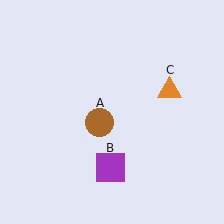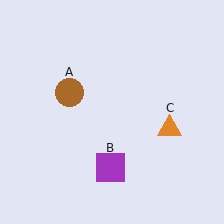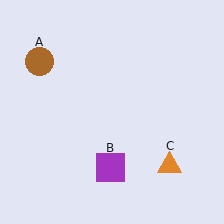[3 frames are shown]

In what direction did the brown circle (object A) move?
The brown circle (object A) moved up and to the left.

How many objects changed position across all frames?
2 objects changed position: brown circle (object A), orange triangle (object C).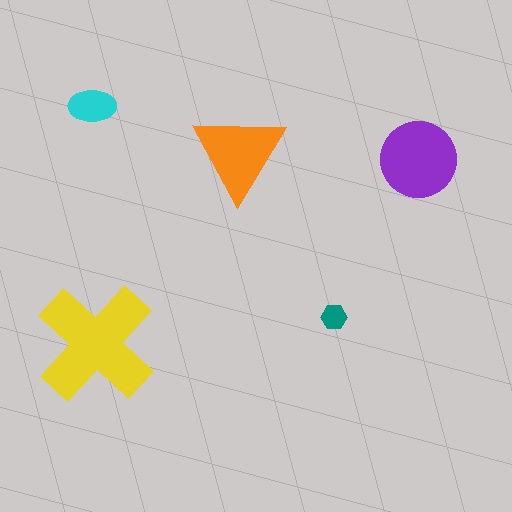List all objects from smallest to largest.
The teal hexagon, the cyan ellipse, the orange triangle, the purple circle, the yellow cross.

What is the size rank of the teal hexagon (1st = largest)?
5th.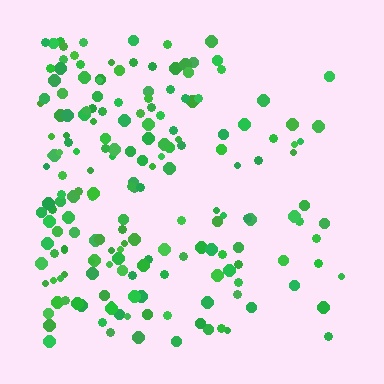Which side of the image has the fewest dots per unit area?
The right.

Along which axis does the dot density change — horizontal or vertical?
Horizontal.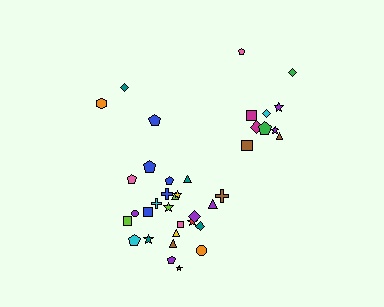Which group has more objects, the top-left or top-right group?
The top-right group.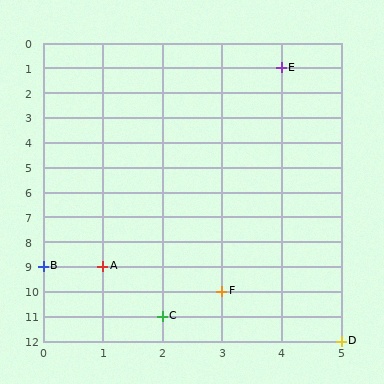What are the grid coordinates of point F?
Point F is at grid coordinates (3, 10).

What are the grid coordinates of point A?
Point A is at grid coordinates (1, 9).